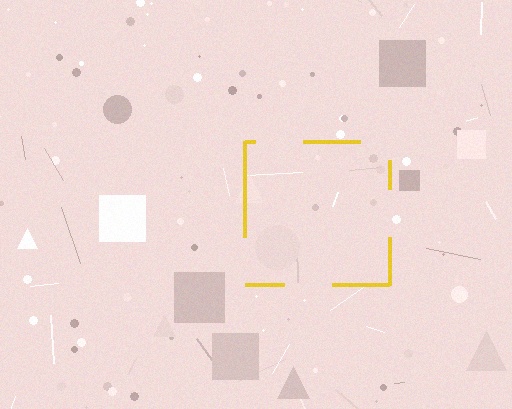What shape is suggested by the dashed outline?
The dashed outline suggests a square.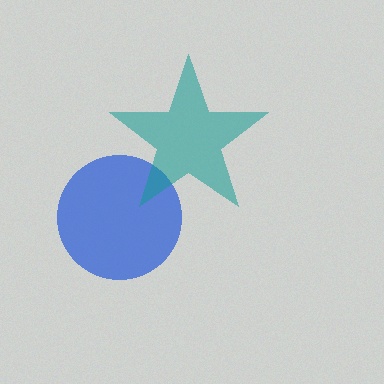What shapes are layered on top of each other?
The layered shapes are: a blue circle, a teal star.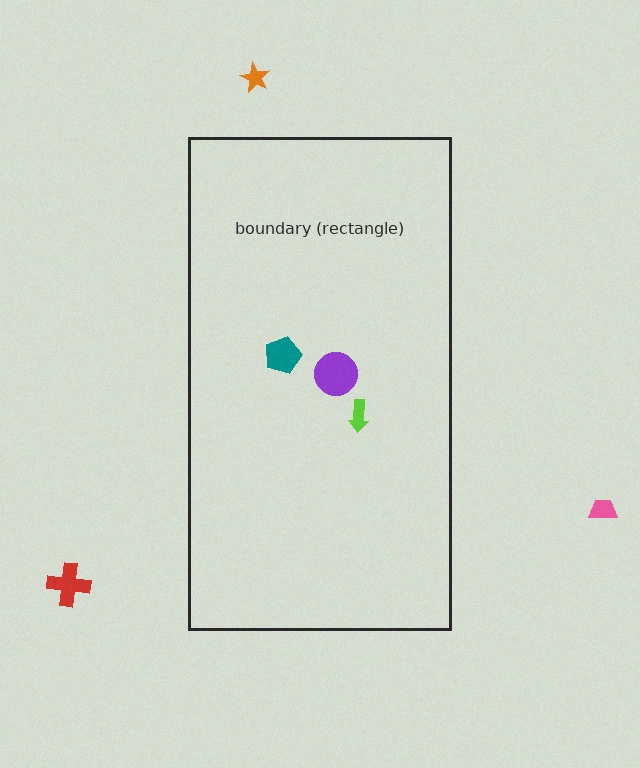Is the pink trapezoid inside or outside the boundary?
Outside.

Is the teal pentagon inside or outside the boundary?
Inside.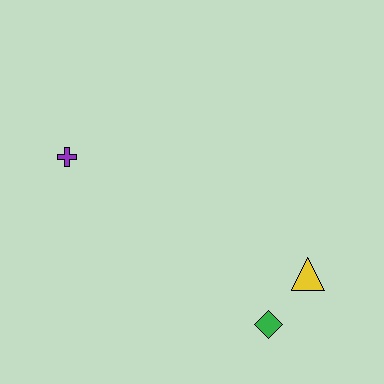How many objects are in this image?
There are 3 objects.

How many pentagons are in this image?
There are no pentagons.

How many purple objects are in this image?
There is 1 purple object.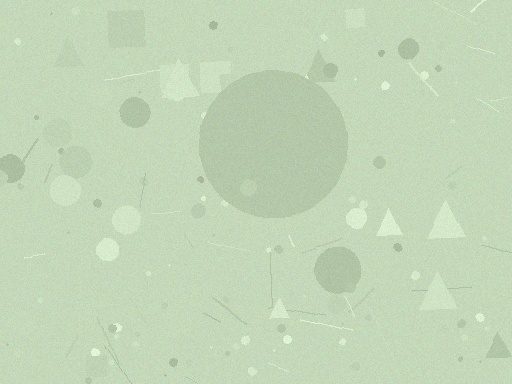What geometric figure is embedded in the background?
A circle is embedded in the background.